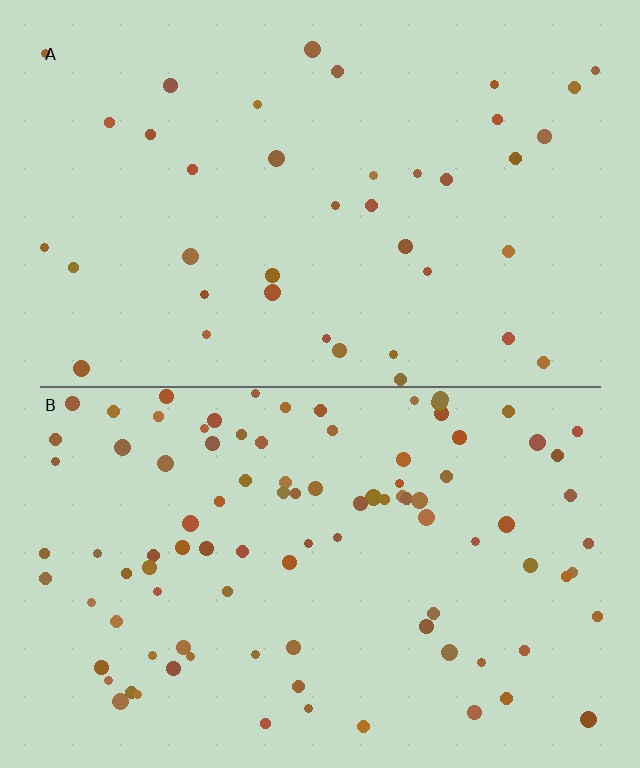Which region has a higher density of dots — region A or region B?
B (the bottom).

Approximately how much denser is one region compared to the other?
Approximately 2.5× — region B over region A.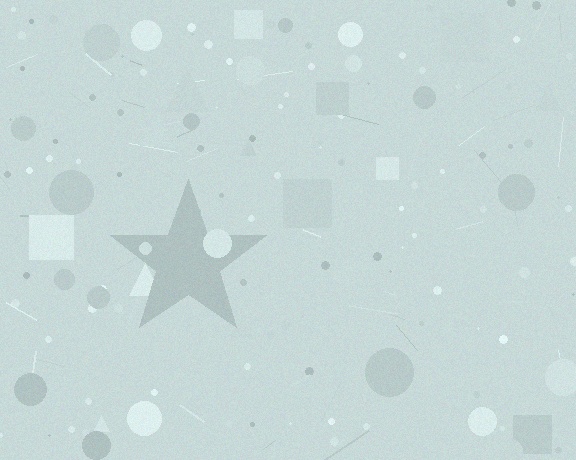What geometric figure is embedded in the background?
A star is embedded in the background.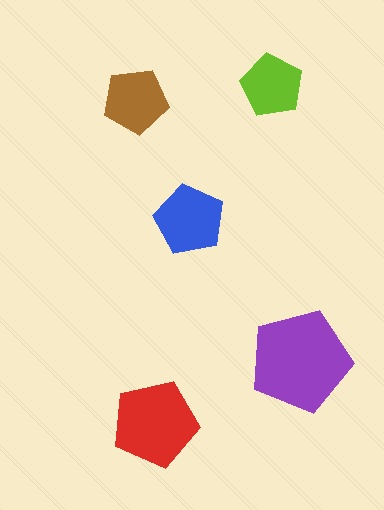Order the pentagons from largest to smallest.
the purple one, the red one, the blue one, the brown one, the lime one.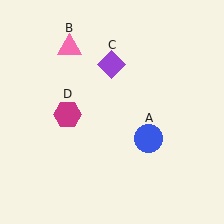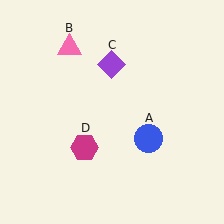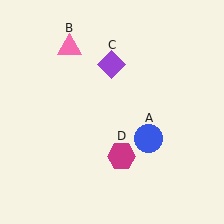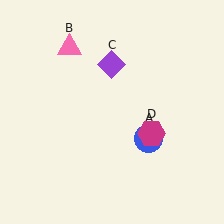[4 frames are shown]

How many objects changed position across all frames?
1 object changed position: magenta hexagon (object D).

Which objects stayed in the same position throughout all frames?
Blue circle (object A) and pink triangle (object B) and purple diamond (object C) remained stationary.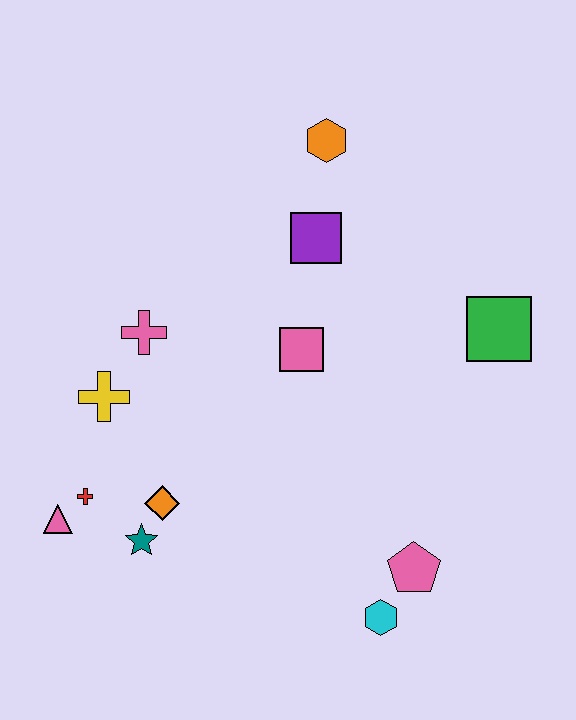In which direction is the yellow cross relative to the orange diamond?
The yellow cross is above the orange diamond.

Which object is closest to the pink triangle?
The red cross is closest to the pink triangle.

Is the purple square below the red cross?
No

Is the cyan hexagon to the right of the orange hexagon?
Yes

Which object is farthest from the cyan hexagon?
The orange hexagon is farthest from the cyan hexagon.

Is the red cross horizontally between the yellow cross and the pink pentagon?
No